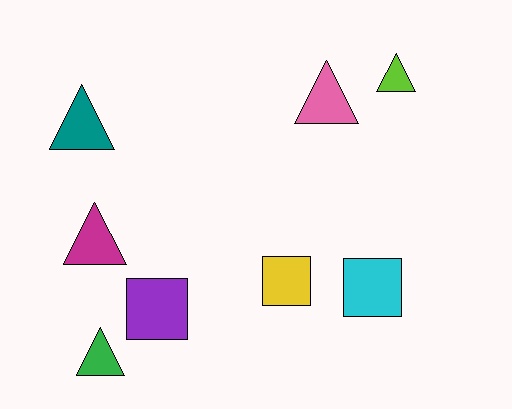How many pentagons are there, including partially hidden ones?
There are no pentagons.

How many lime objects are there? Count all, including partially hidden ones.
There is 1 lime object.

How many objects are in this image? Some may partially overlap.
There are 8 objects.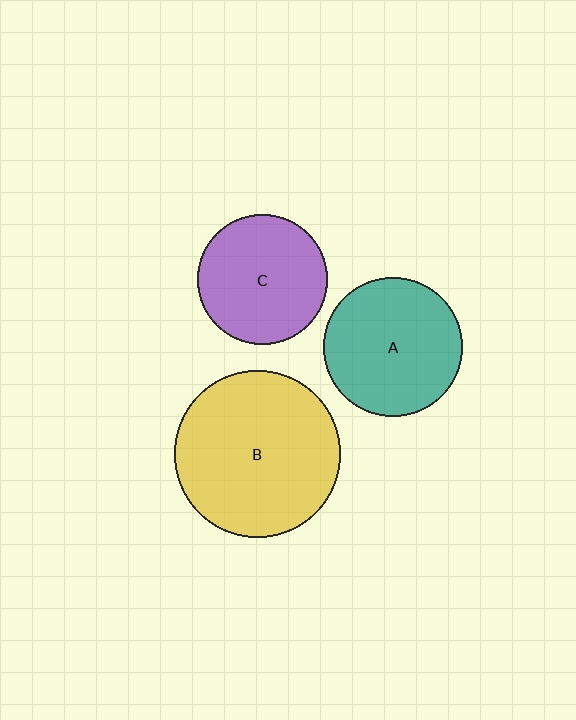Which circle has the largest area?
Circle B (yellow).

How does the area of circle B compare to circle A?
Approximately 1.4 times.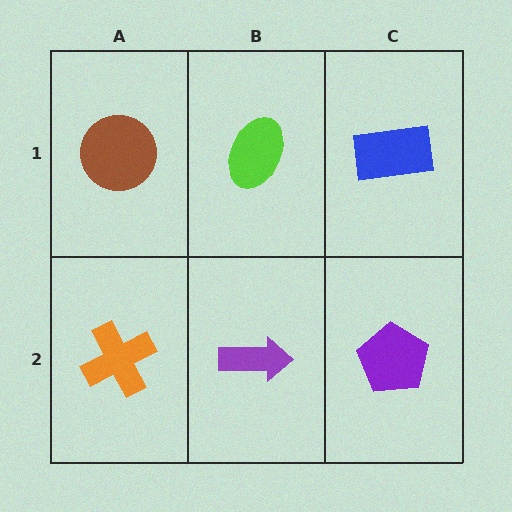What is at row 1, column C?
A blue rectangle.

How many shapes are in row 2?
3 shapes.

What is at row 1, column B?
A lime ellipse.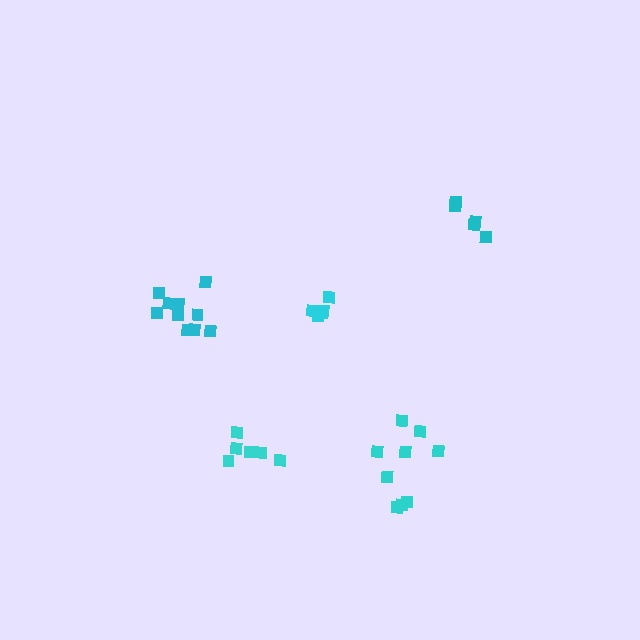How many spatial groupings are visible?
There are 5 spatial groupings.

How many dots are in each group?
Group 1: 10 dots, Group 2: 5 dots, Group 3: 9 dots, Group 4: 6 dots, Group 5: 5 dots (35 total).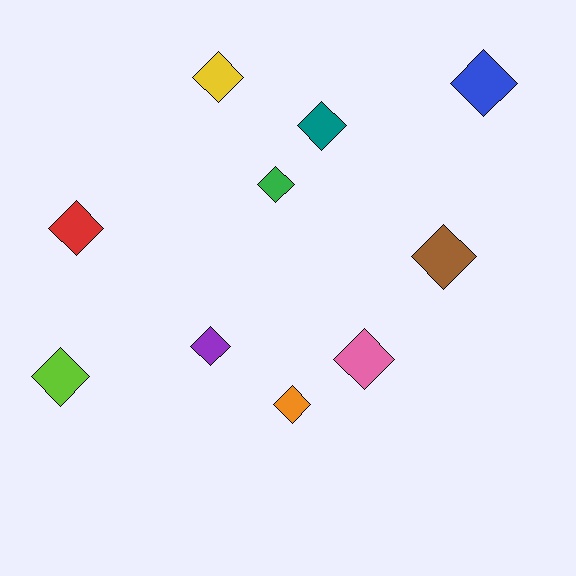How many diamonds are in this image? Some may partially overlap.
There are 10 diamonds.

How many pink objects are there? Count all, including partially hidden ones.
There is 1 pink object.